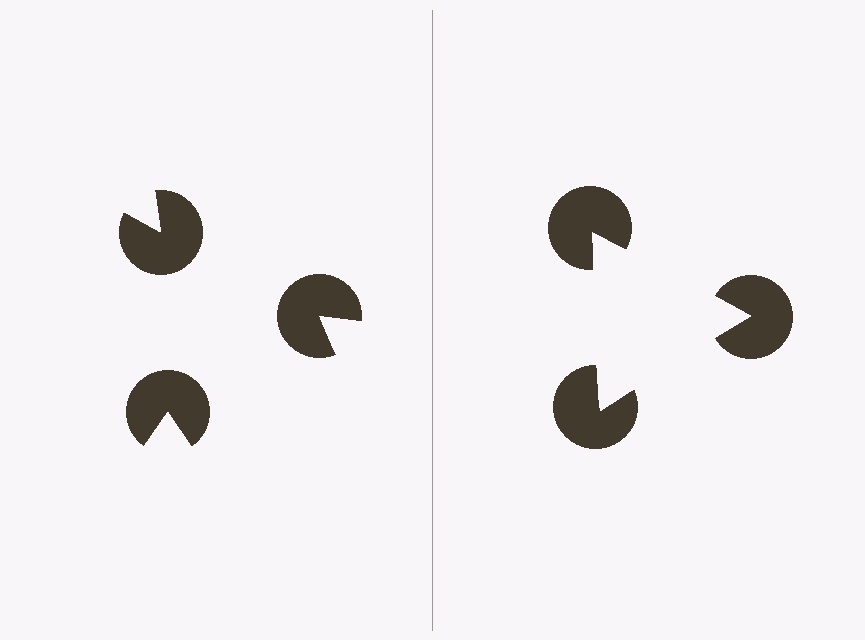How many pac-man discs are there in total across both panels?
6 — 3 on each side.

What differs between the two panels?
The pac-man discs are positioned identically on both sides; only the wedge orientations differ. On the right they align to a triangle; on the left they are misaligned.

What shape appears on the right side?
An illusory triangle.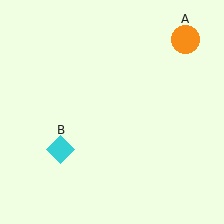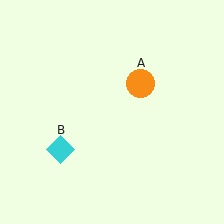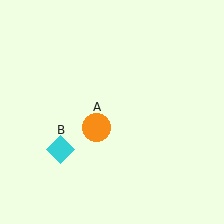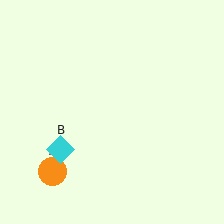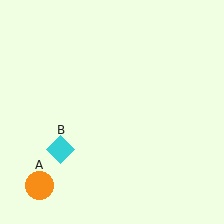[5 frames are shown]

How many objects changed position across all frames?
1 object changed position: orange circle (object A).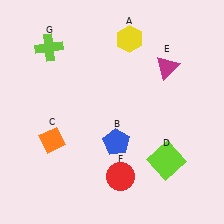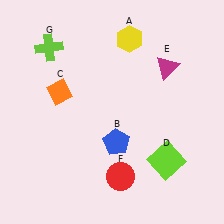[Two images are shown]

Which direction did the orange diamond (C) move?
The orange diamond (C) moved up.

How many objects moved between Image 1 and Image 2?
1 object moved between the two images.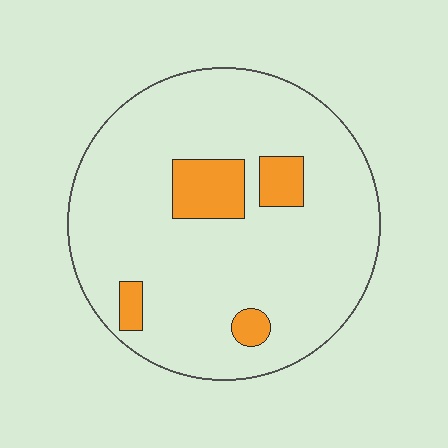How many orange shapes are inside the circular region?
4.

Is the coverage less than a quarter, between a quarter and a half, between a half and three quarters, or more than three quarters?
Less than a quarter.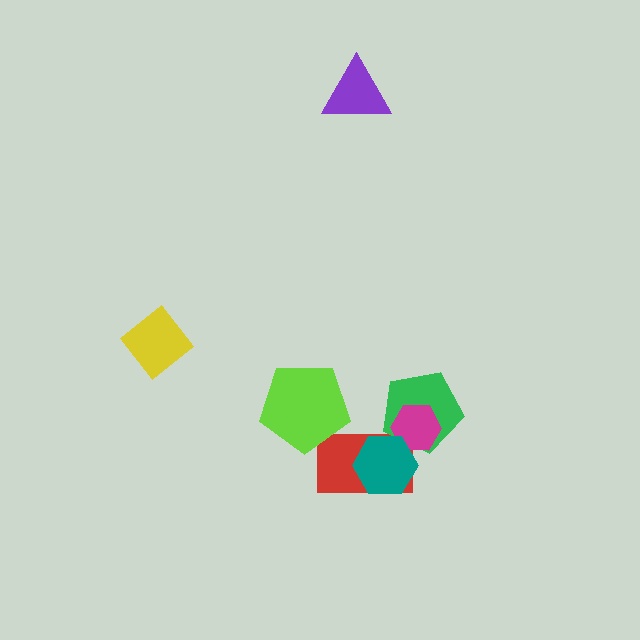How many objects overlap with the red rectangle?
4 objects overlap with the red rectangle.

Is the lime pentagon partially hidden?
No, no other shape covers it.